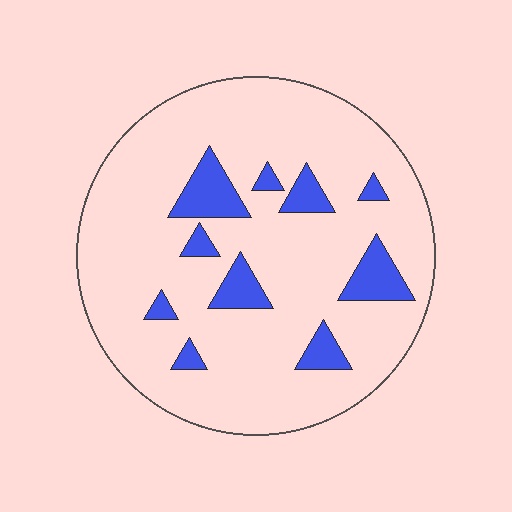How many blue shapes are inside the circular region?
10.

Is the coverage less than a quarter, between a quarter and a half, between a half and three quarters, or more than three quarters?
Less than a quarter.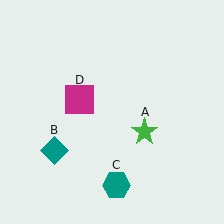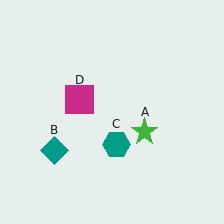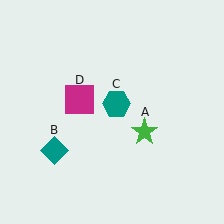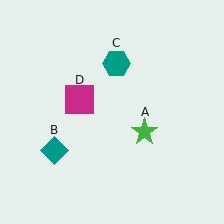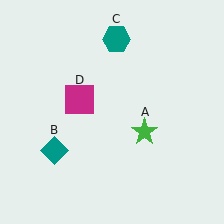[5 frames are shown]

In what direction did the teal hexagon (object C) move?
The teal hexagon (object C) moved up.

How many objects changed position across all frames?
1 object changed position: teal hexagon (object C).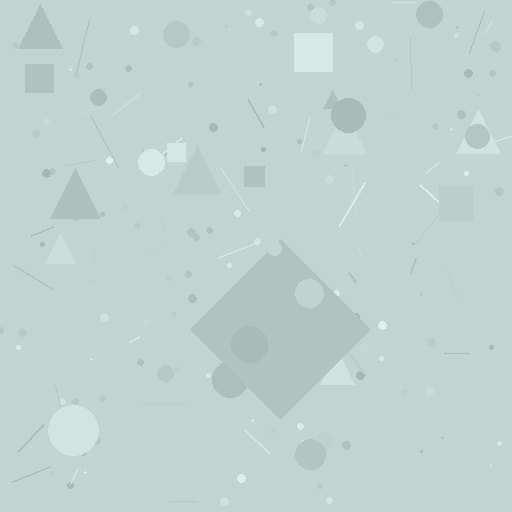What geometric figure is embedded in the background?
A diamond is embedded in the background.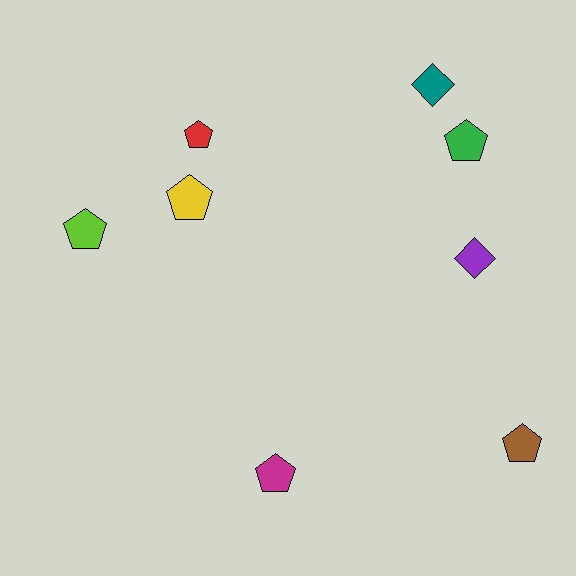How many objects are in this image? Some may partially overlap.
There are 8 objects.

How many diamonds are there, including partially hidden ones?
There are 2 diamonds.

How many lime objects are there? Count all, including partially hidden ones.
There is 1 lime object.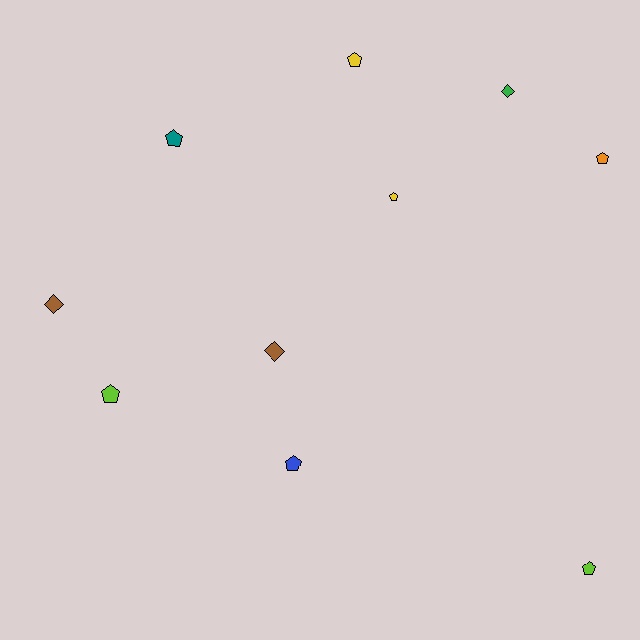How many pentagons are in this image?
There are 7 pentagons.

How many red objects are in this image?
There are no red objects.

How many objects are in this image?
There are 10 objects.